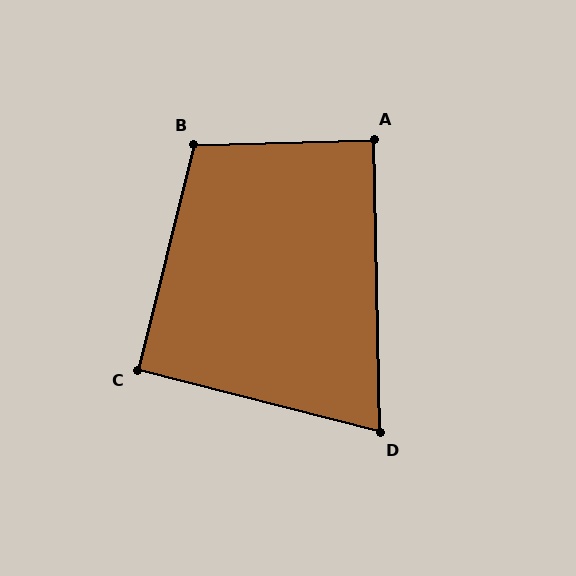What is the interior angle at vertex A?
Approximately 90 degrees (approximately right).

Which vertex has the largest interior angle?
B, at approximately 106 degrees.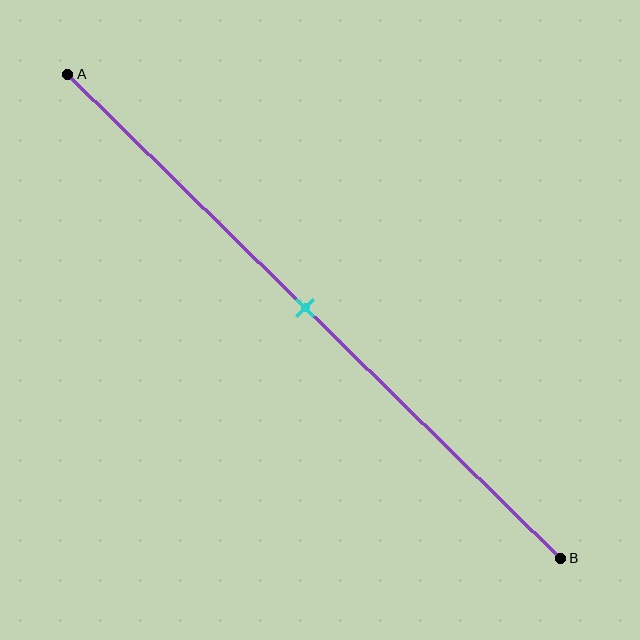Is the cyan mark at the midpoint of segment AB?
Yes, the mark is approximately at the midpoint.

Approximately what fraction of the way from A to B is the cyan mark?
The cyan mark is approximately 50% of the way from A to B.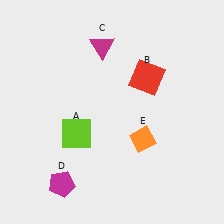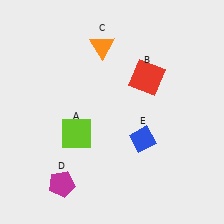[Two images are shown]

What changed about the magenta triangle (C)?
In Image 1, C is magenta. In Image 2, it changed to orange.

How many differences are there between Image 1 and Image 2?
There are 2 differences between the two images.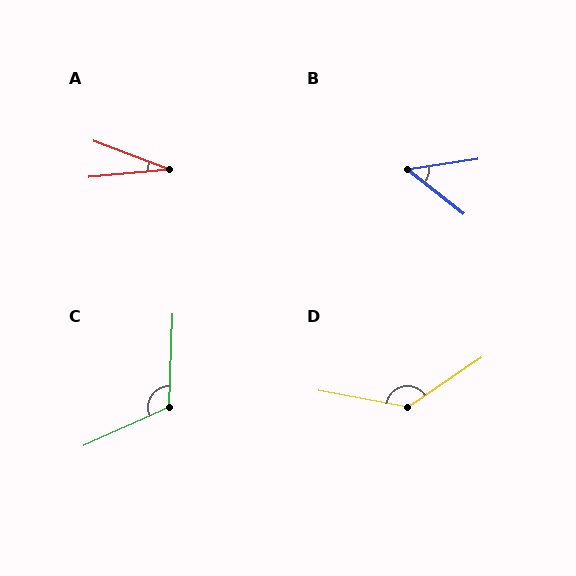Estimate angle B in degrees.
Approximately 46 degrees.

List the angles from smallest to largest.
A (26°), B (46°), C (116°), D (135°).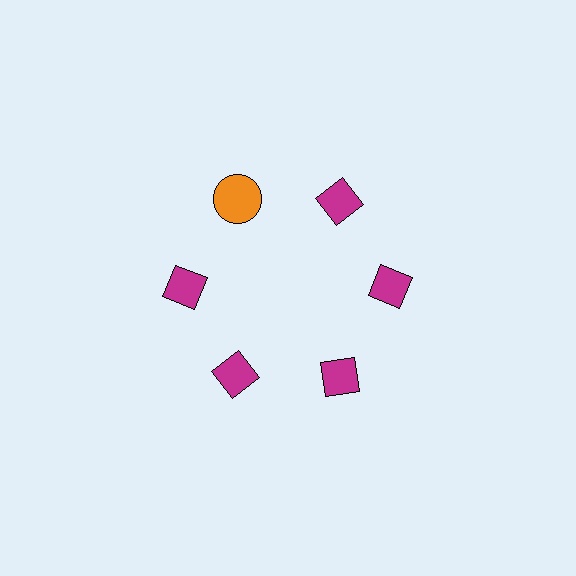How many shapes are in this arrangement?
There are 6 shapes arranged in a ring pattern.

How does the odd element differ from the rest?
It differs in both color (orange instead of magenta) and shape (circle instead of diamond).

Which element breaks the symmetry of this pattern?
The orange circle at roughly the 11 o'clock position breaks the symmetry. All other shapes are magenta diamonds.